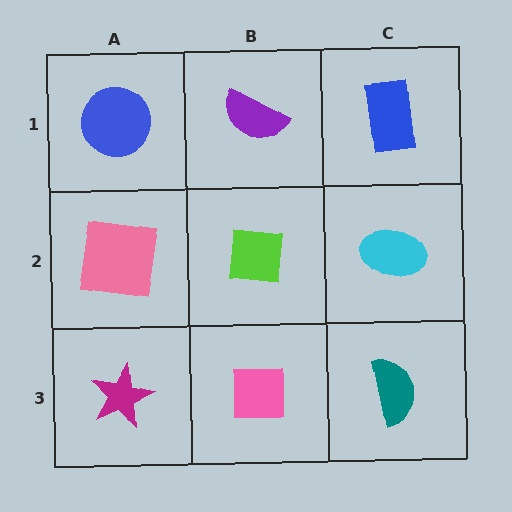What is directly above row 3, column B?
A lime square.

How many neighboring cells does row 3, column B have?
3.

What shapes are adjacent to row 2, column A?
A blue circle (row 1, column A), a magenta star (row 3, column A), a lime square (row 2, column B).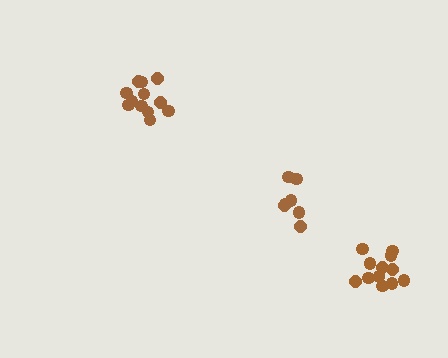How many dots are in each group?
Group 1: 12 dots, Group 2: 12 dots, Group 3: 7 dots (31 total).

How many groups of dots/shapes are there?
There are 3 groups.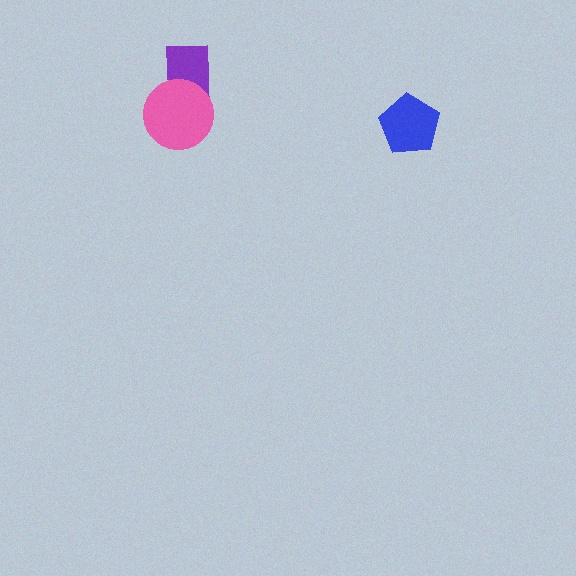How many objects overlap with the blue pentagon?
0 objects overlap with the blue pentagon.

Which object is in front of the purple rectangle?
The pink circle is in front of the purple rectangle.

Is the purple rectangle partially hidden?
Yes, it is partially covered by another shape.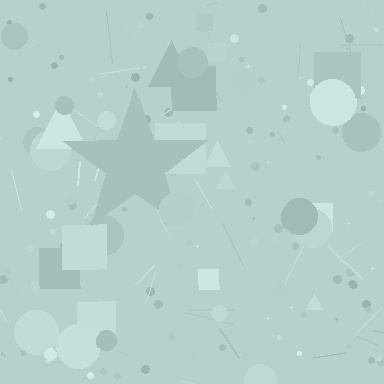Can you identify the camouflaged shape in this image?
The camouflaged shape is a star.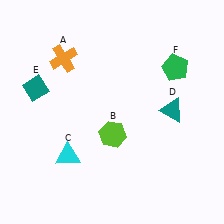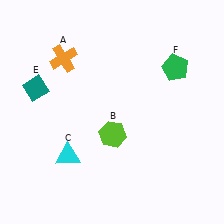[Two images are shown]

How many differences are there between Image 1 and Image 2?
There is 1 difference between the two images.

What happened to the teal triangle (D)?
The teal triangle (D) was removed in Image 2. It was in the top-right area of Image 1.